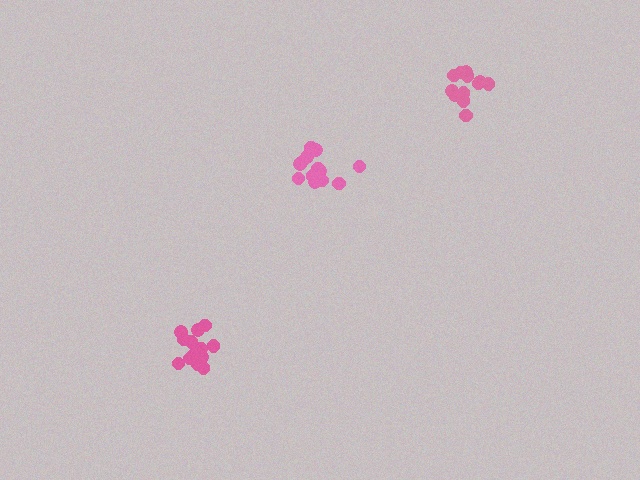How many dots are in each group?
Group 1: 13 dots, Group 2: 12 dots, Group 3: 14 dots (39 total).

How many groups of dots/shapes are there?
There are 3 groups.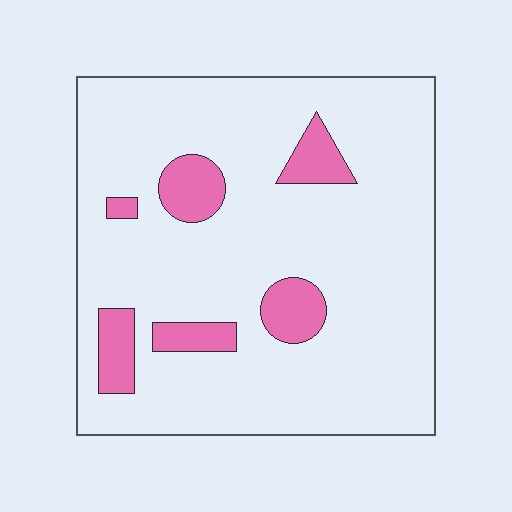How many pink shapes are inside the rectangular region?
6.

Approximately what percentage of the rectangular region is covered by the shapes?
Approximately 15%.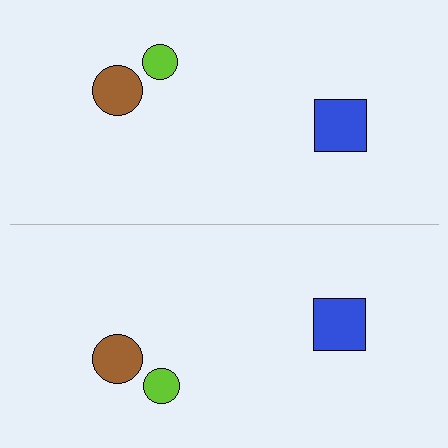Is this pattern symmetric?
Yes, this pattern has bilateral (reflection) symmetry.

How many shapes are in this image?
There are 6 shapes in this image.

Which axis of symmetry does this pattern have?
The pattern has a horizontal axis of symmetry running through the center of the image.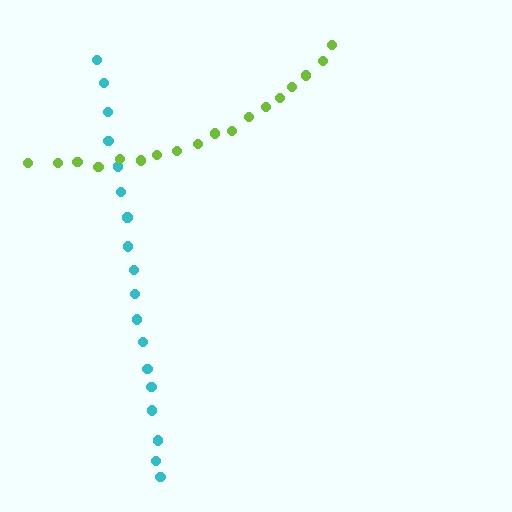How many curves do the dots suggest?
There are 2 distinct paths.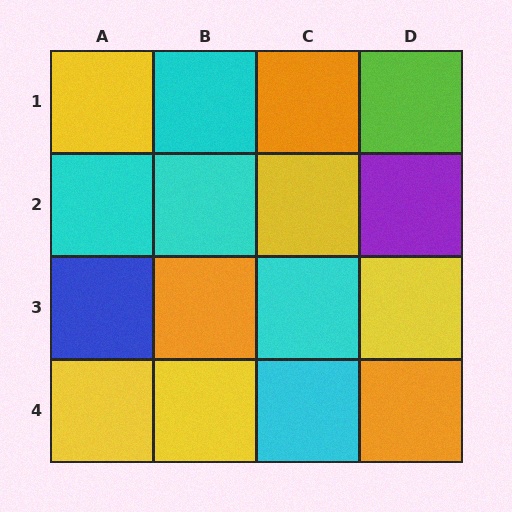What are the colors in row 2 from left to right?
Cyan, cyan, yellow, purple.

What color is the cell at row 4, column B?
Yellow.